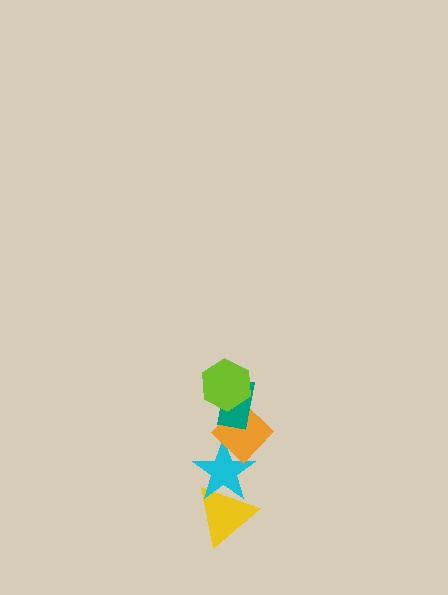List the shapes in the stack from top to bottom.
From top to bottom: the lime hexagon, the teal rectangle, the orange diamond, the cyan star, the yellow triangle.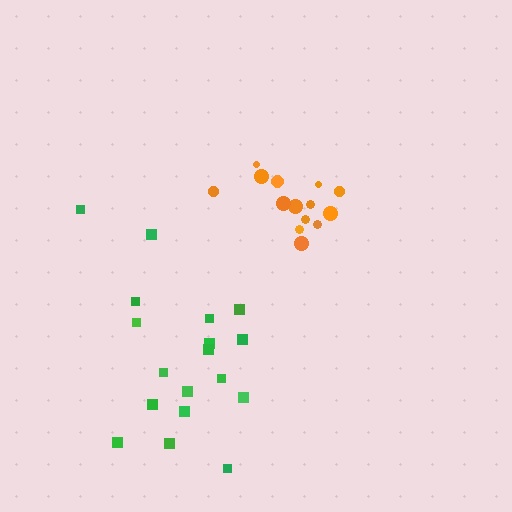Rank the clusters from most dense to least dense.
orange, green.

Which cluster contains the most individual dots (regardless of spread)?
Green (18).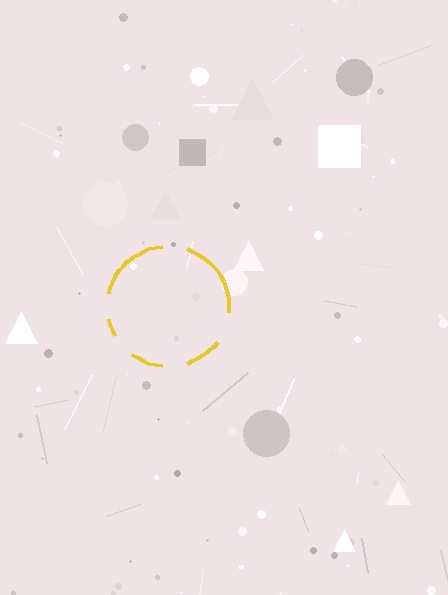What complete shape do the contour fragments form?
The contour fragments form a circle.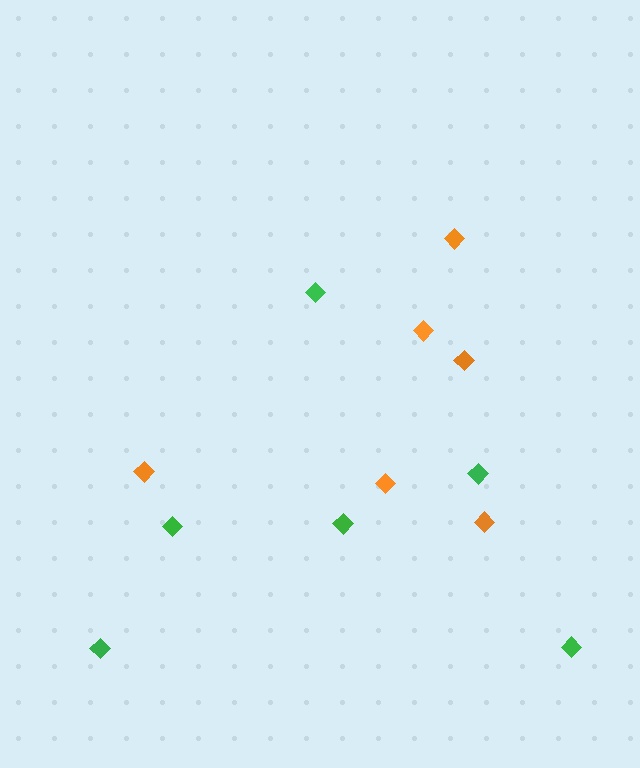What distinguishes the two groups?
There are 2 groups: one group of orange diamonds (6) and one group of green diamonds (6).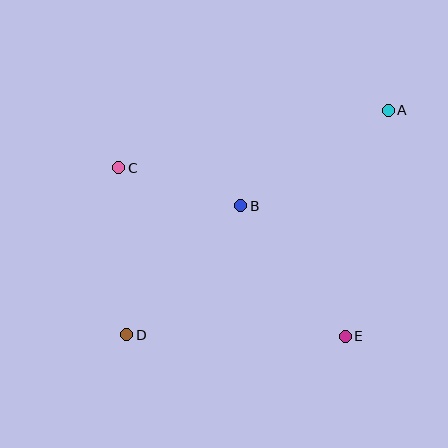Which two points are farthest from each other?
Points A and D are farthest from each other.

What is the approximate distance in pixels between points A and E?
The distance between A and E is approximately 230 pixels.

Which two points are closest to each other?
Points B and C are closest to each other.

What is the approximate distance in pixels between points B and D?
The distance between B and D is approximately 172 pixels.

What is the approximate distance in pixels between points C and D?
The distance between C and D is approximately 167 pixels.